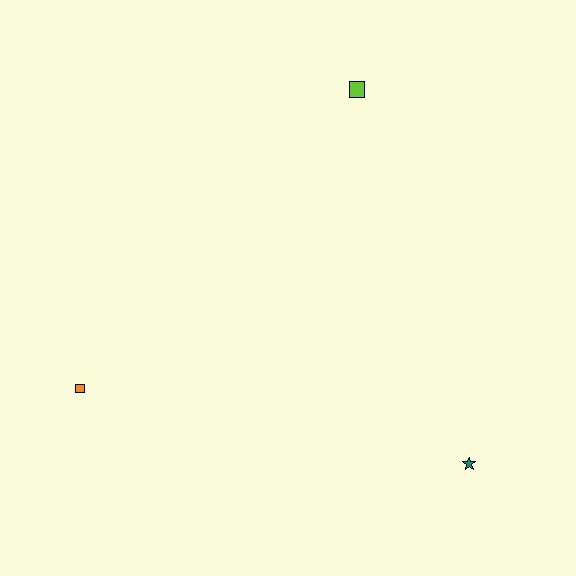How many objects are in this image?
There are 3 objects.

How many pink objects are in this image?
There are no pink objects.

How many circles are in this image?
There are no circles.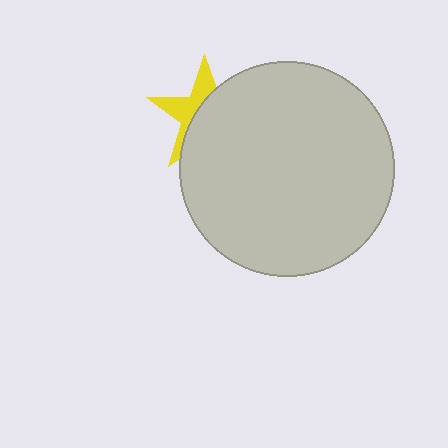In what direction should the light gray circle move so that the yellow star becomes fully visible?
The light gray circle should move right. That is the shortest direction to clear the overlap and leave the yellow star fully visible.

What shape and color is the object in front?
The object in front is a light gray circle.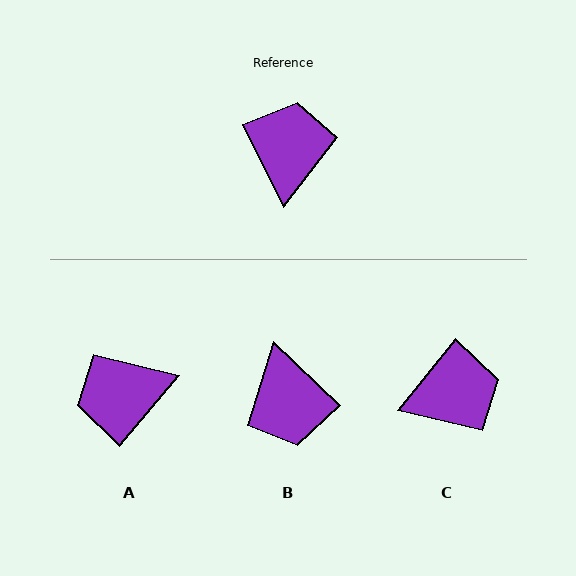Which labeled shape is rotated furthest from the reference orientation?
B, about 160 degrees away.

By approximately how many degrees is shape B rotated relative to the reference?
Approximately 160 degrees clockwise.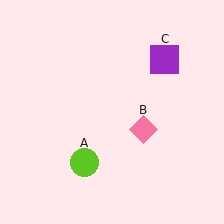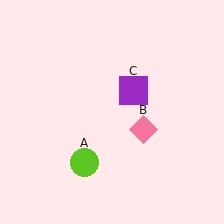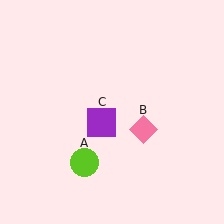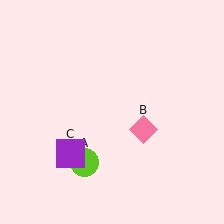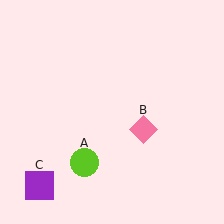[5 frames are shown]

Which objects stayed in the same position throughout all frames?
Lime circle (object A) and pink diamond (object B) remained stationary.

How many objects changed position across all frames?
1 object changed position: purple square (object C).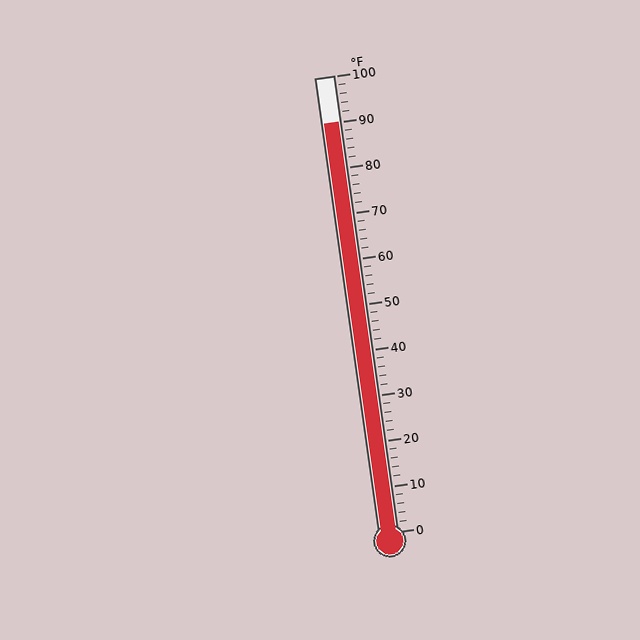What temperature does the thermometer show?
The thermometer shows approximately 90°F.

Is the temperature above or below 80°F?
The temperature is above 80°F.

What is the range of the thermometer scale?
The thermometer scale ranges from 0°F to 100°F.